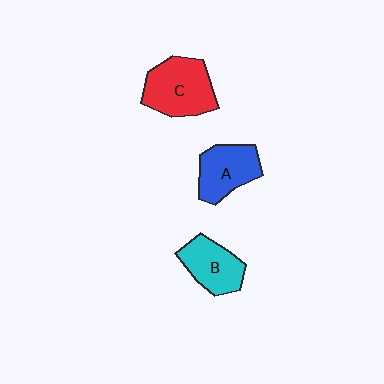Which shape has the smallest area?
Shape B (cyan).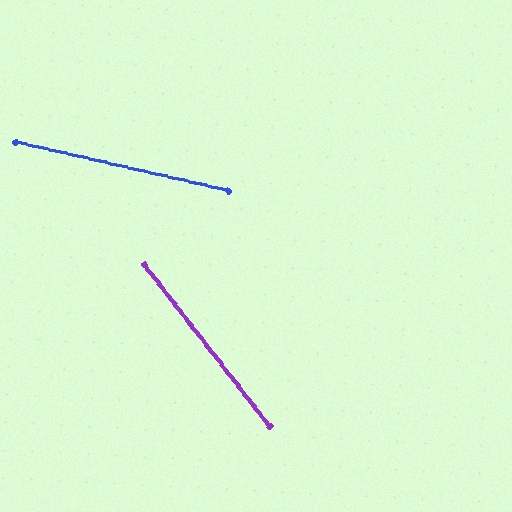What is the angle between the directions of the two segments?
Approximately 39 degrees.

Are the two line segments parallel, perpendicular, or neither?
Neither parallel nor perpendicular — they differ by about 39°.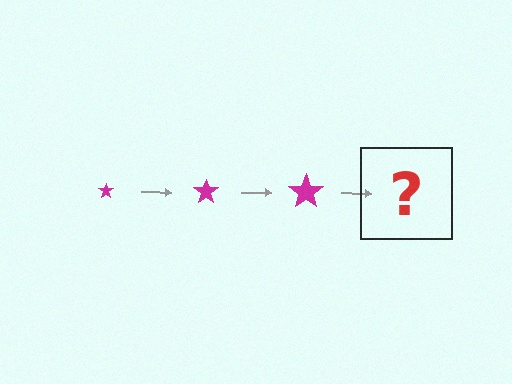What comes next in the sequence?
The next element should be a magenta star, larger than the previous one.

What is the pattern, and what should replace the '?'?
The pattern is that the star gets progressively larger each step. The '?' should be a magenta star, larger than the previous one.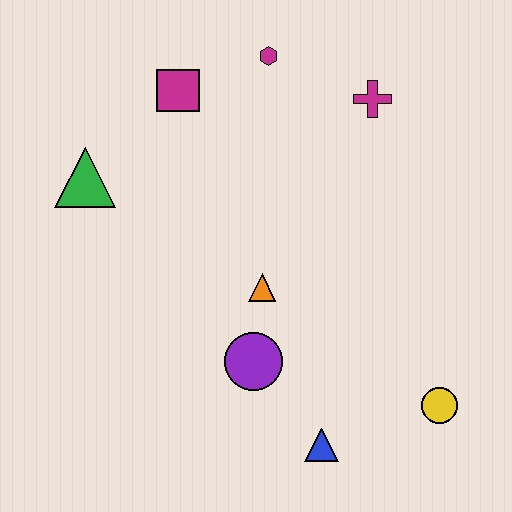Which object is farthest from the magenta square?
The yellow circle is farthest from the magenta square.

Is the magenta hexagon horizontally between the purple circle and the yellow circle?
Yes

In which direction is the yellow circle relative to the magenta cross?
The yellow circle is below the magenta cross.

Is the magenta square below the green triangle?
No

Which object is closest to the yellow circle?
The blue triangle is closest to the yellow circle.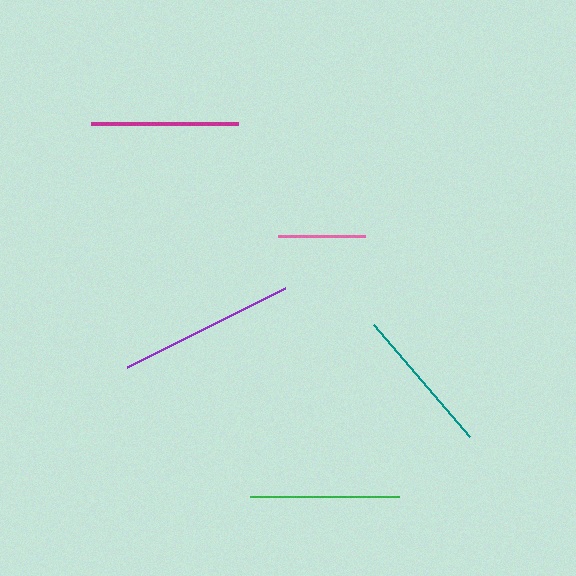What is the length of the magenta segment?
The magenta segment is approximately 147 pixels long.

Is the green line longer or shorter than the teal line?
The green line is longer than the teal line.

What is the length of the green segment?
The green segment is approximately 149 pixels long.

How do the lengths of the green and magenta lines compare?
The green and magenta lines are approximately the same length.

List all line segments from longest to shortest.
From longest to shortest: purple, green, teal, magenta, pink.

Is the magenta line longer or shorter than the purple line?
The purple line is longer than the magenta line.